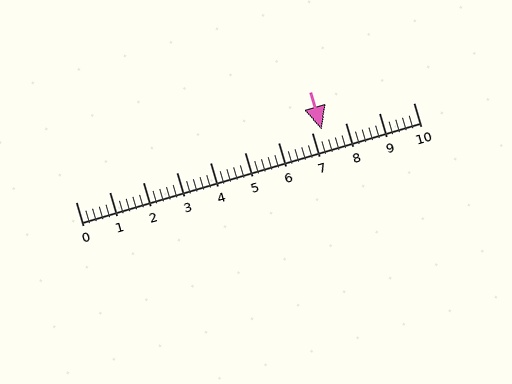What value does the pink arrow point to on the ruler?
The pink arrow points to approximately 7.3.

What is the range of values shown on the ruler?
The ruler shows values from 0 to 10.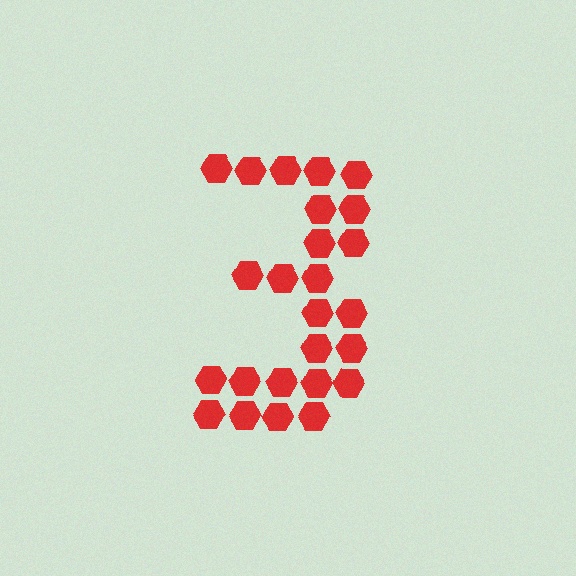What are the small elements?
The small elements are hexagons.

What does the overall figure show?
The overall figure shows the digit 3.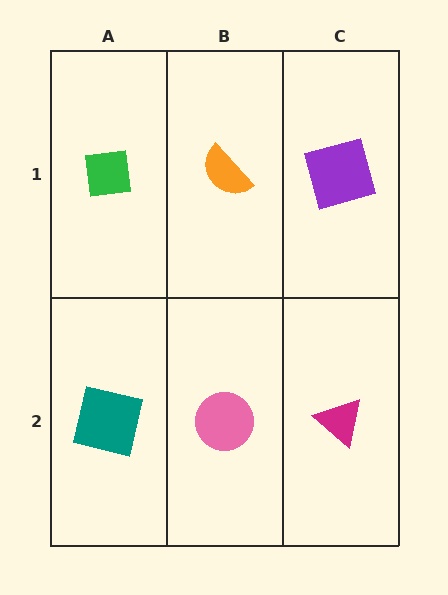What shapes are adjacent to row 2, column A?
A green square (row 1, column A), a pink circle (row 2, column B).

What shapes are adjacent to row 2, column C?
A purple square (row 1, column C), a pink circle (row 2, column B).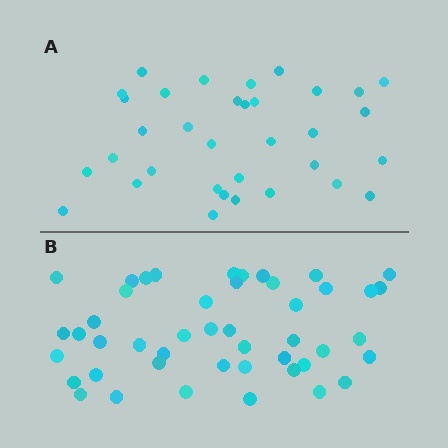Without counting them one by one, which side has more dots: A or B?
Region B (the bottom region) has more dots.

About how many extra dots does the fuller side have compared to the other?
Region B has roughly 12 or so more dots than region A.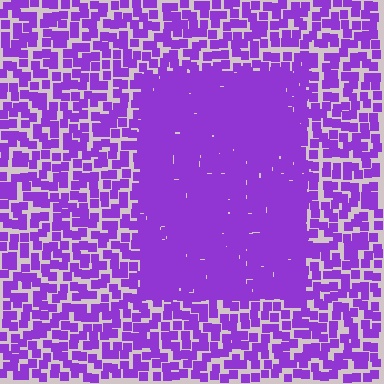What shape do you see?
I see a rectangle.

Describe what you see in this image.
The image contains small purple elements arranged at two different densities. A rectangle-shaped region is visible where the elements are more densely packed than the surrounding area.